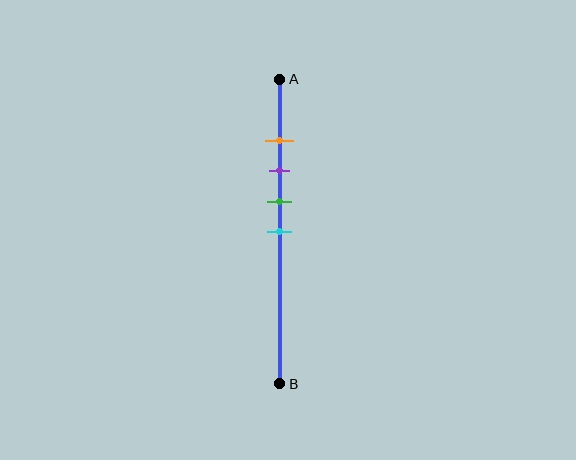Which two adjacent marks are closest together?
The orange and purple marks are the closest adjacent pair.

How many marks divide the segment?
There are 4 marks dividing the segment.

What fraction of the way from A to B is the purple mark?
The purple mark is approximately 30% (0.3) of the way from A to B.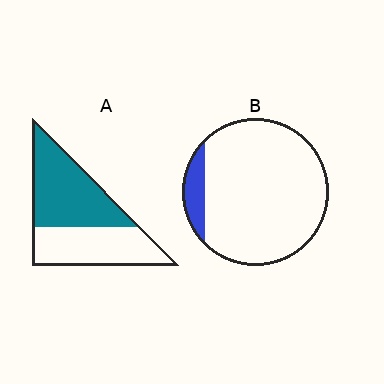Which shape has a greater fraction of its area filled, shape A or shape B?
Shape A.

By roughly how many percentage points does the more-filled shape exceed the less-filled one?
By roughly 45 percentage points (A over B).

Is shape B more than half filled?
No.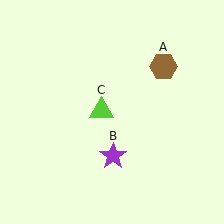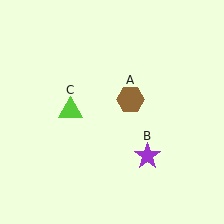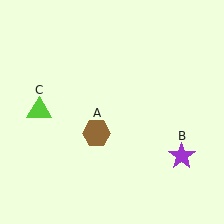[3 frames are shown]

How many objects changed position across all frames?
3 objects changed position: brown hexagon (object A), purple star (object B), lime triangle (object C).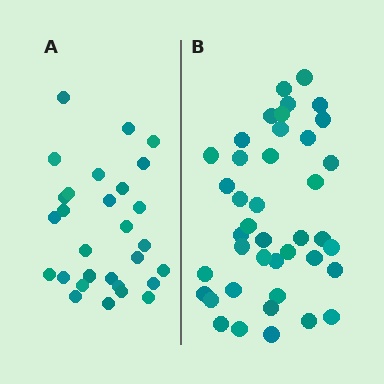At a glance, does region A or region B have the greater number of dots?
Region B (the right region) has more dots.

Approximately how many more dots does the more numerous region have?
Region B has roughly 12 or so more dots than region A.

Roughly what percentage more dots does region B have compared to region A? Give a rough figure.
About 40% more.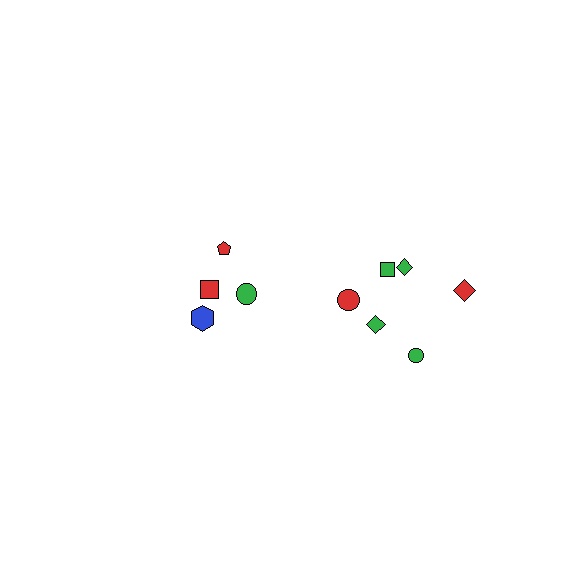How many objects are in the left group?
There are 4 objects.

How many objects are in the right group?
There are 6 objects.